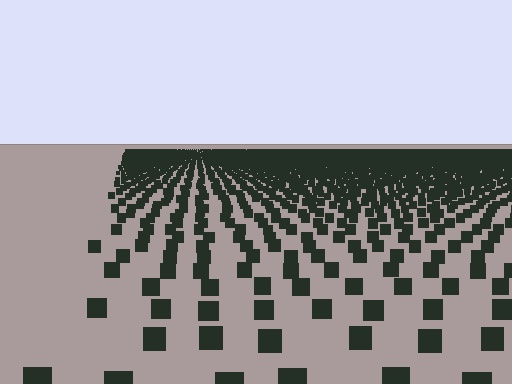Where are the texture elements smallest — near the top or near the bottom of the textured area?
Near the top.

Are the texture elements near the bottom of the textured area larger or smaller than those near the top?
Larger. Near the bottom, elements are closer to the viewer and appear at a bigger on-screen size.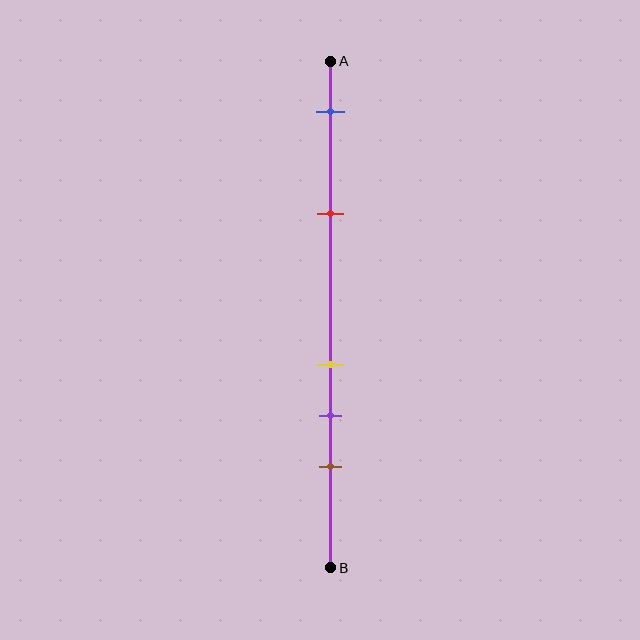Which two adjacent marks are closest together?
The yellow and purple marks are the closest adjacent pair.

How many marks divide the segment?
There are 5 marks dividing the segment.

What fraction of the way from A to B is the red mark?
The red mark is approximately 30% (0.3) of the way from A to B.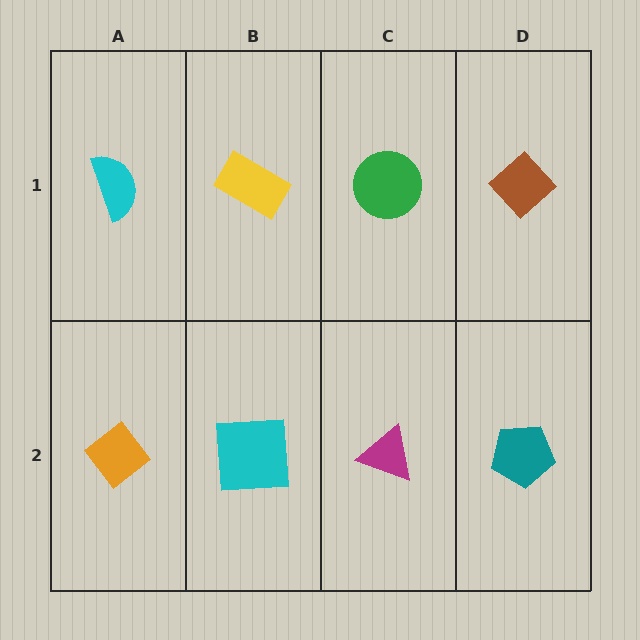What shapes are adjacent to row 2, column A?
A cyan semicircle (row 1, column A), a cyan square (row 2, column B).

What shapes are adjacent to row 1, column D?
A teal pentagon (row 2, column D), a green circle (row 1, column C).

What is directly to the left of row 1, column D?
A green circle.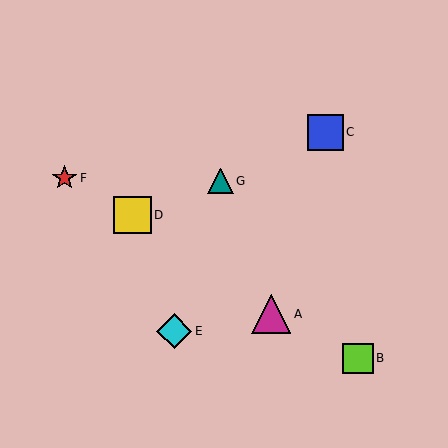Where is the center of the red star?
The center of the red star is at (65, 178).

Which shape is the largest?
The magenta triangle (labeled A) is the largest.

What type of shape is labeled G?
Shape G is a teal triangle.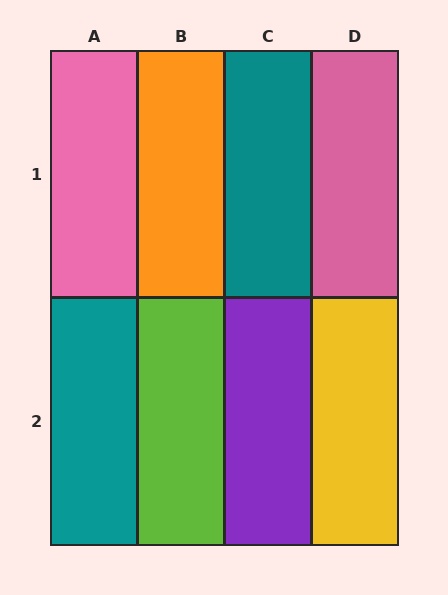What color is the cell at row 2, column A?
Teal.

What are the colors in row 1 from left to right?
Pink, orange, teal, pink.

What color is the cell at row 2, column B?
Lime.